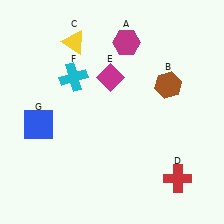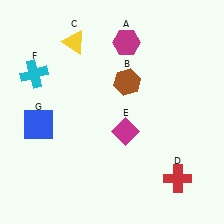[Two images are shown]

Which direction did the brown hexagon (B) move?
The brown hexagon (B) moved left.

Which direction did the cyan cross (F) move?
The cyan cross (F) moved left.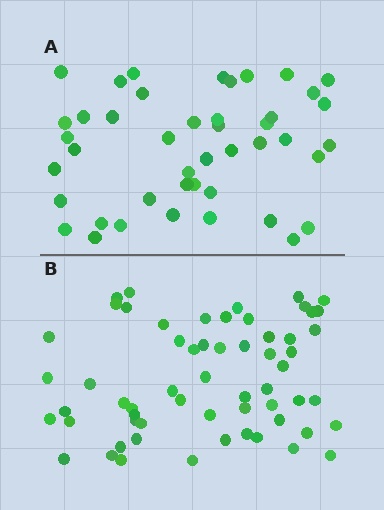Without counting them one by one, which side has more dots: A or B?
Region B (the bottom region) has more dots.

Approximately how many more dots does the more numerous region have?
Region B has approximately 15 more dots than region A.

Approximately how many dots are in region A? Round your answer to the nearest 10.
About 40 dots. (The exact count is 44, which rounds to 40.)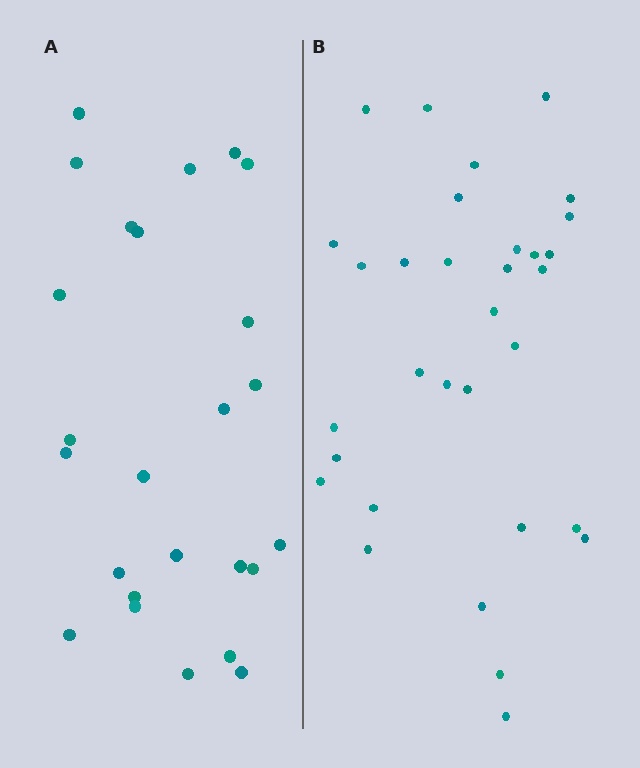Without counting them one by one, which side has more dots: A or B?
Region B (the right region) has more dots.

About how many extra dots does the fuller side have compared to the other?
Region B has roughly 8 or so more dots than region A.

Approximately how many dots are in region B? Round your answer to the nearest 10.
About 30 dots. (The exact count is 32, which rounds to 30.)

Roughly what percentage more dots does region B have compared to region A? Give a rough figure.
About 30% more.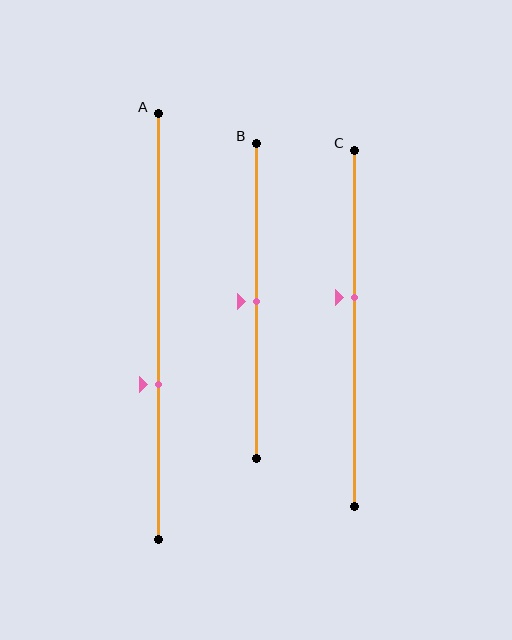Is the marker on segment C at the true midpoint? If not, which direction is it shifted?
No, the marker on segment C is shifted upward by about 9% of the segment length.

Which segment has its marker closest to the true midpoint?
Segment B has its marker closest to the true midpoint.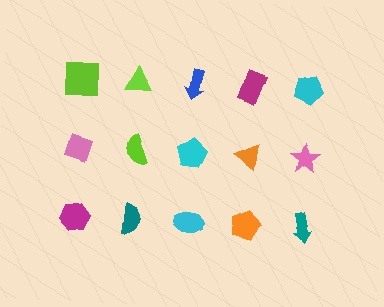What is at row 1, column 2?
A lime triangle.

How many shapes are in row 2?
5 shapes.